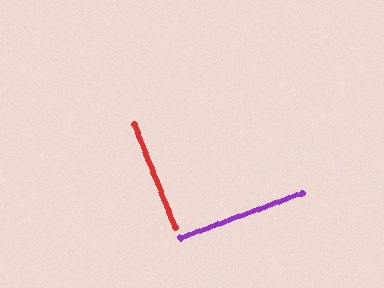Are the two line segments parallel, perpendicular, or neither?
Perpendicular — they meet at approximately 89°.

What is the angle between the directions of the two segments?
Approximately 89 degrees.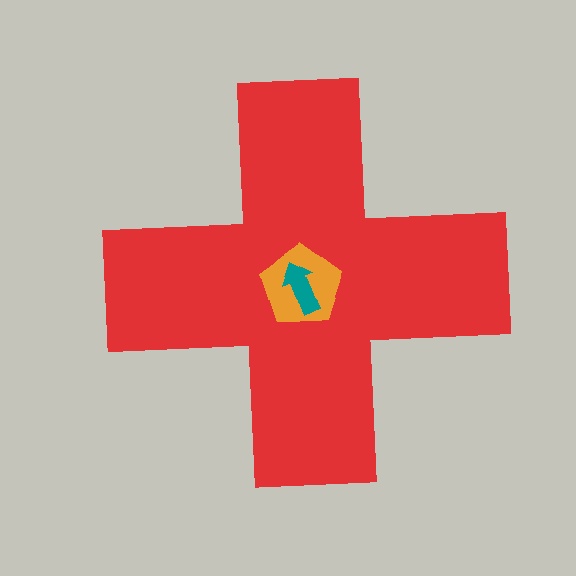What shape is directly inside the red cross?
The orange pentagon.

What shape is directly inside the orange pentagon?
The teal arrow.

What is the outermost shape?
The red cross.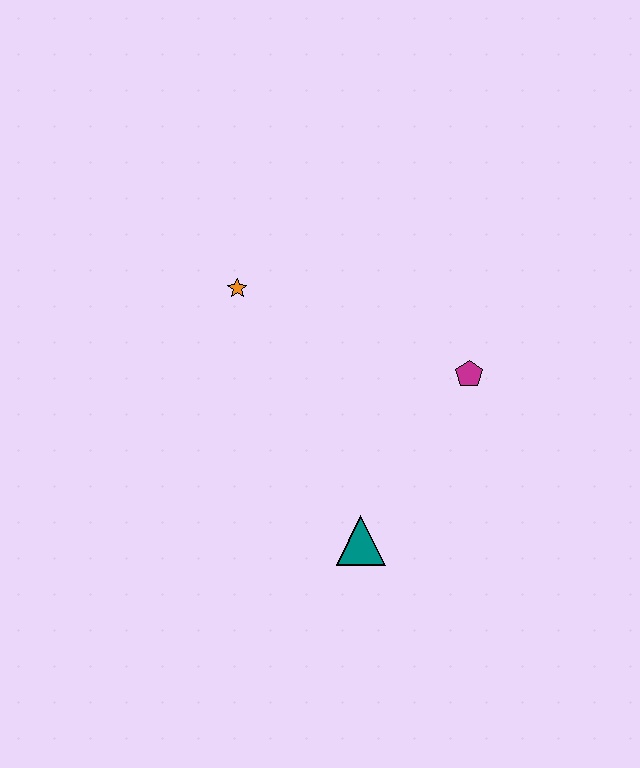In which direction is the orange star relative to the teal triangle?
The orange star is above the teal triangle.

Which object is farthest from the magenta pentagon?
The orange star is farthest from the magenta pentagon.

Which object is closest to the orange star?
The magenta pentagon is closest to the orange star.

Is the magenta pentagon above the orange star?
No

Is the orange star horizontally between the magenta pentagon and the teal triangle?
No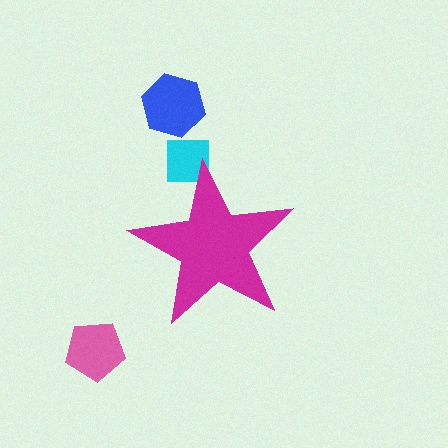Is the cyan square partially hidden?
Yes, the cyan square is partially hidden behind the magenta star.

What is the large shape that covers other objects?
A magenta star.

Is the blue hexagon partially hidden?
No, the blue hexagon is fully visible.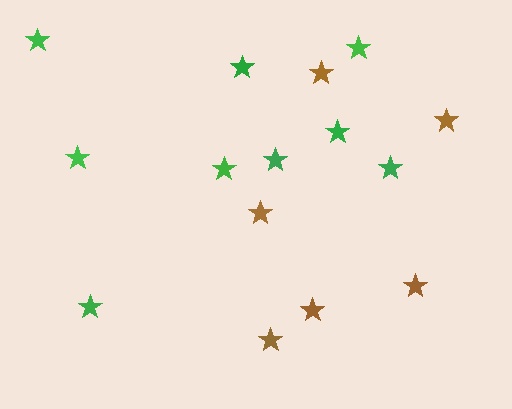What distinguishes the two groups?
There are 2 groups: one group of green stars (9) and one group of brown stars (6).